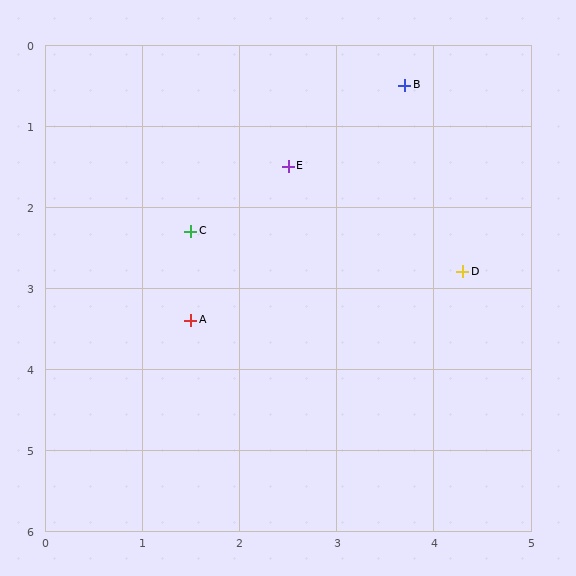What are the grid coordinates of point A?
Point A is at approximately (1.5, 3.4).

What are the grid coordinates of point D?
Point D is at approximately (4.3, 2.8).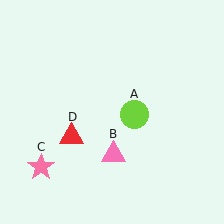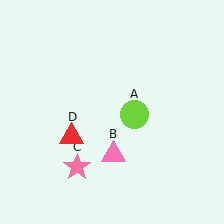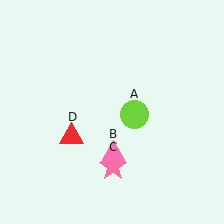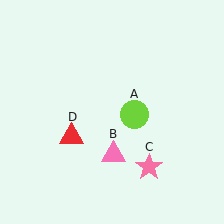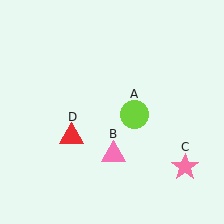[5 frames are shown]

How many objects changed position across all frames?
1 object changed position: pink star (object C).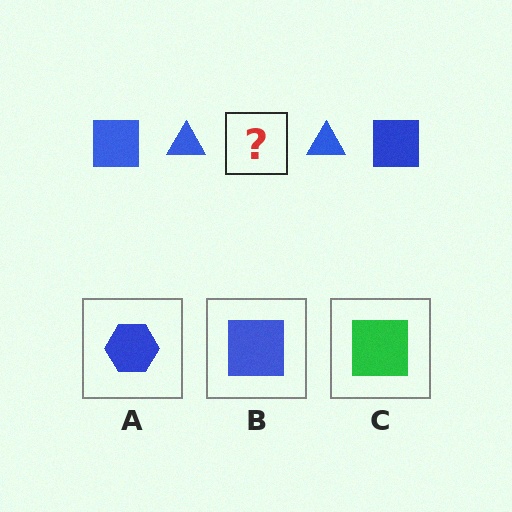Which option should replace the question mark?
Option B.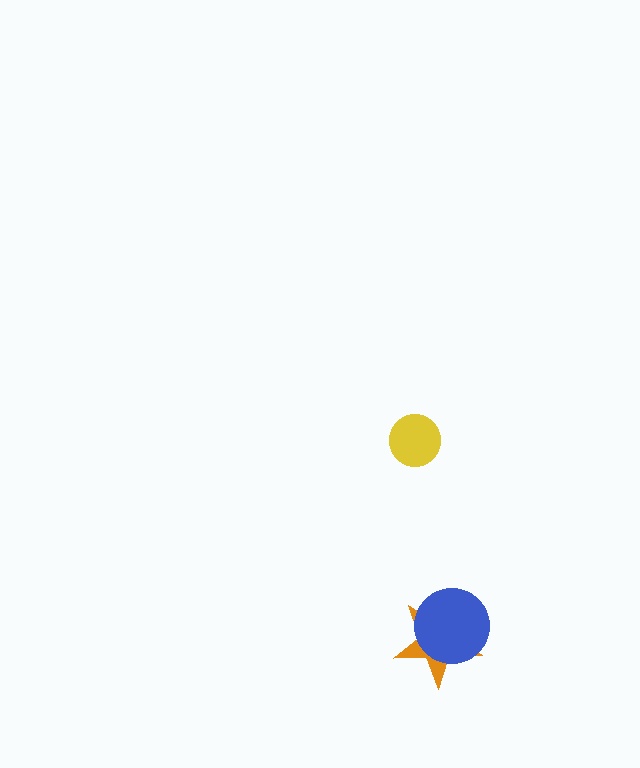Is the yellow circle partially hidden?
No, no other shape covers it.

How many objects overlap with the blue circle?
1 object overlaps with the blue circle.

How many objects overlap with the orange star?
1 object overlaps with the orange star.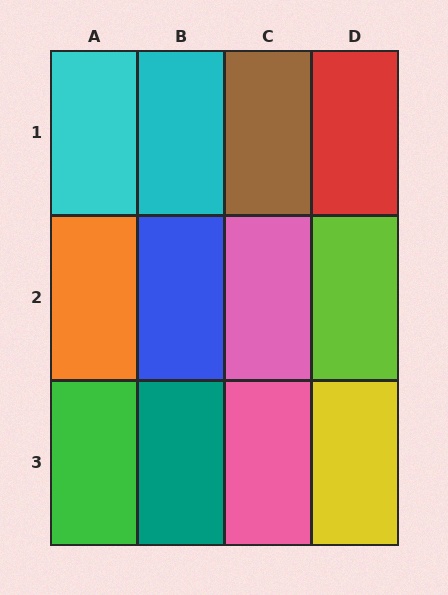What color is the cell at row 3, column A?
Green.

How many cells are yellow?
1 cell is yellow.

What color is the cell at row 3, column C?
Pink.